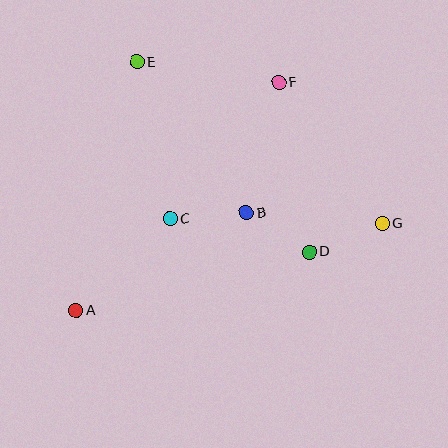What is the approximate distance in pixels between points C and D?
The distance between C and D is approximately 143 pixels.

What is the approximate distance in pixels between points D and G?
The distance between D and G is approximately 78 pixels.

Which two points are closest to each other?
Points B and D are closest to each other.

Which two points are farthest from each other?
Points A and G are farthest from each other.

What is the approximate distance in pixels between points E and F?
The distance between E and F is approximately 144 pixels.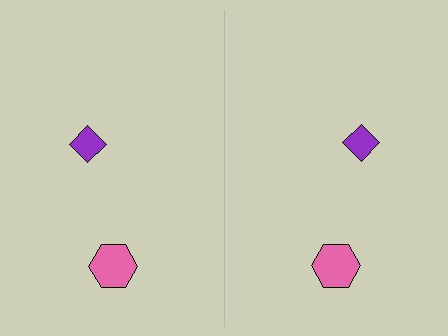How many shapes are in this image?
There are 4 shapes in this image.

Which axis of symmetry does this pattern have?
The pattern has a vertical axis of symmetry running through the center of the image.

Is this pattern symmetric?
Yes, this pattern has bilateral (reflection) symmetry.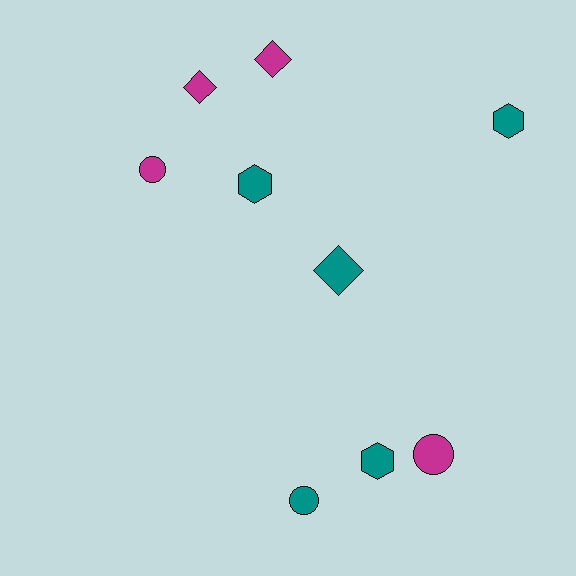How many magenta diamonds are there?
There are 2 magenta diamonds.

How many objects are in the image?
There are 9 objects.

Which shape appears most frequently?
Circle, with 3 objects.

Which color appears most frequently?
Teal, with 5 objects.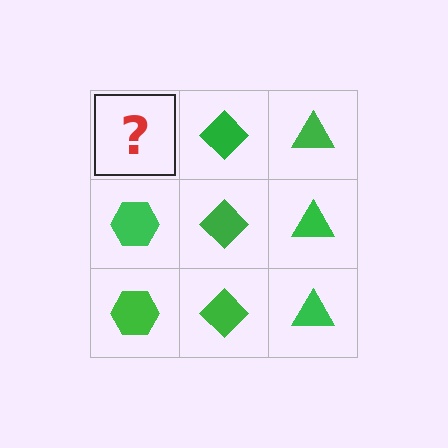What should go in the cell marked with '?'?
The missing cell should contain a green hexagon.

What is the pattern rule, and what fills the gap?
The rule is that each column has a consistent shape. The gap should be filled with a green hexagon.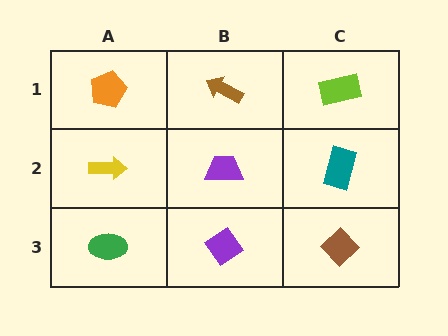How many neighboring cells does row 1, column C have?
2.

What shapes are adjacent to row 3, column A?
A yellow arrow (row 2, column A), a purple diamond (row 3, column B).